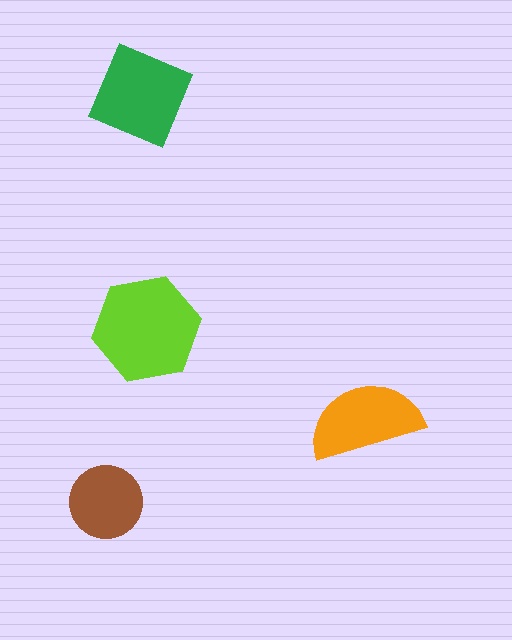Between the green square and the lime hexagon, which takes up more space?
The lime hexagon.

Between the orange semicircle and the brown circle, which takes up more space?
The orange semicircle.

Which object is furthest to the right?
The orange semicircle is rightmost.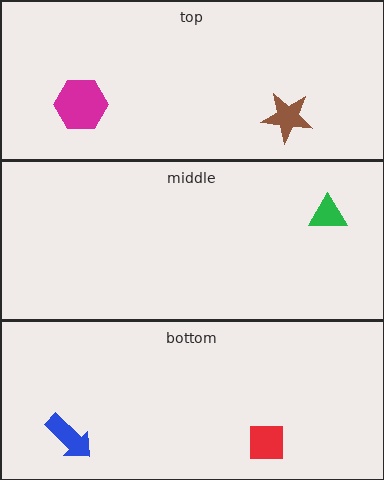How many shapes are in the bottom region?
2.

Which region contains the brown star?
The top region.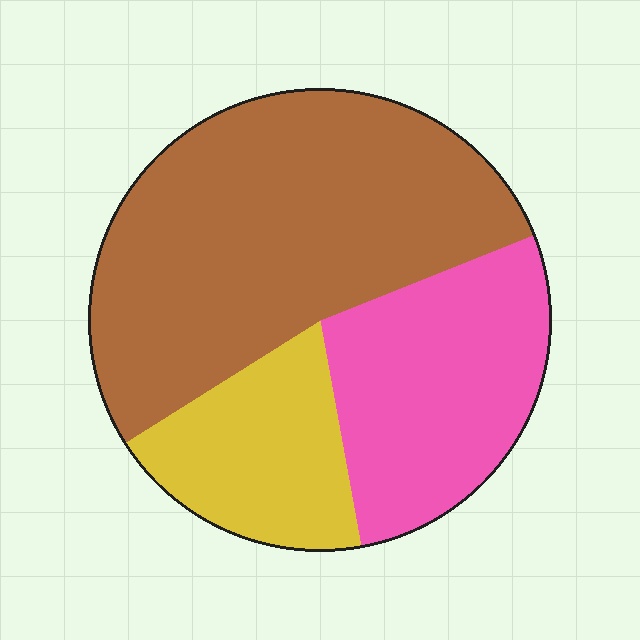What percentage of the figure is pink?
Pink takes up between a quarter and a half of the figure.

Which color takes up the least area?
Yellow, at roughly 20%.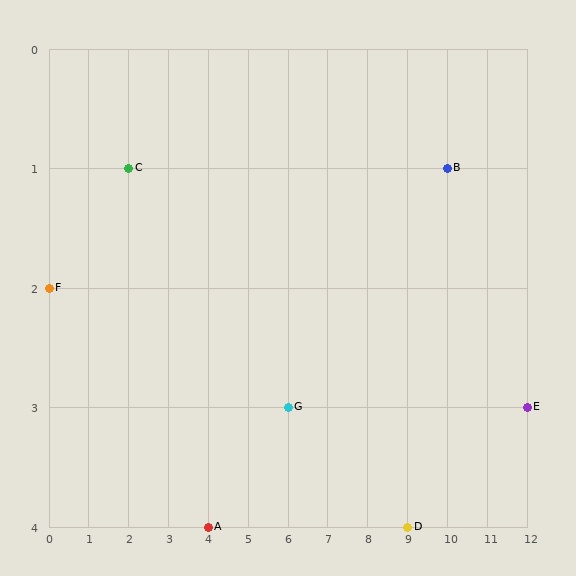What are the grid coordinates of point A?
Point A is at grid coordinates (4, 4).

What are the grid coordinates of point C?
Point C is at grid coordinates (2, 1).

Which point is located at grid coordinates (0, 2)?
Point F is at (0, 2).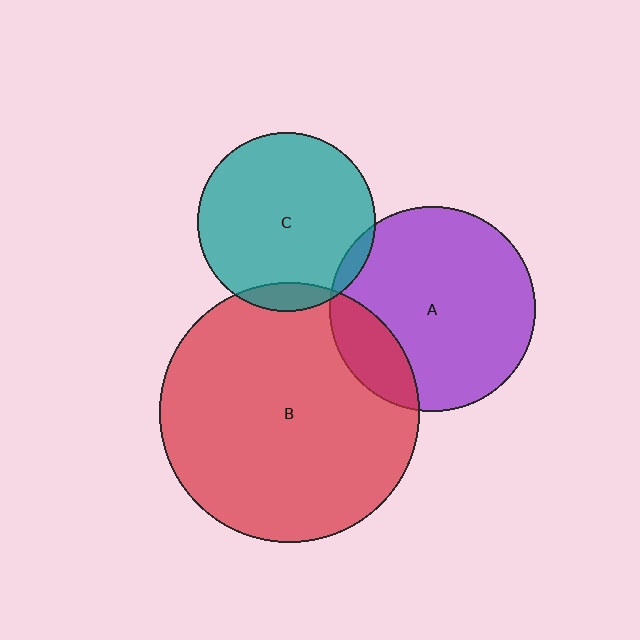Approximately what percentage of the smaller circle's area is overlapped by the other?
Approximately 10%.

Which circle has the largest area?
Circle B (red).